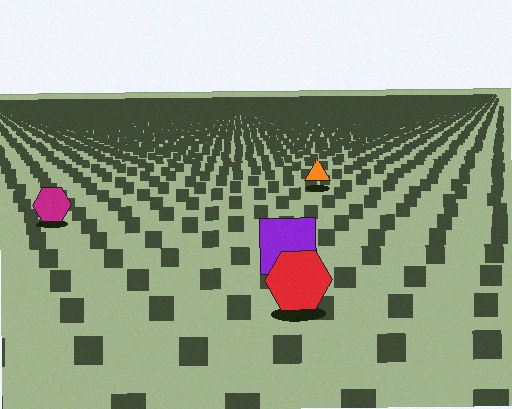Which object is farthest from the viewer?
The orange triangle is farthest from the viewer. It appears smaller and the ground texture around it is denser.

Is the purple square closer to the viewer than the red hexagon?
No. The red hexagon is closer — you can tell from the texture gradient: the ground texture is coarser near it.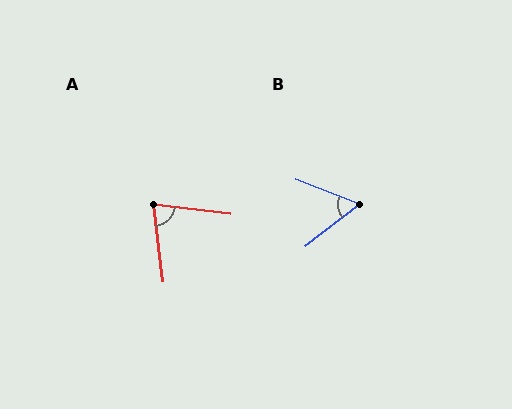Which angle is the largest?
A, at approximately 76 degrees.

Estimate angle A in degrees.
Approximately 76 degrees.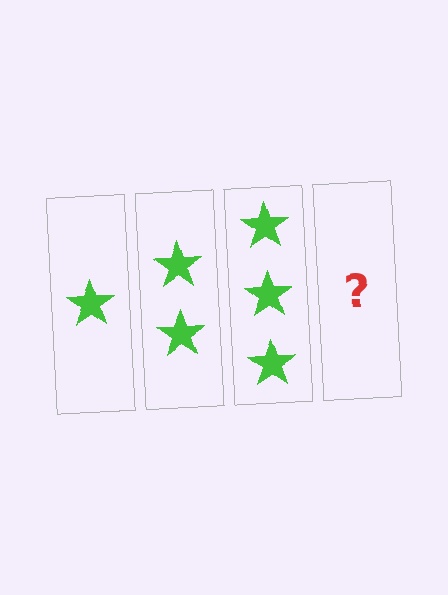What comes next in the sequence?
The next element should be 4 stars.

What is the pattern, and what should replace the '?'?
The pattern is that each step adds one more star. The '?' should be 4 stars.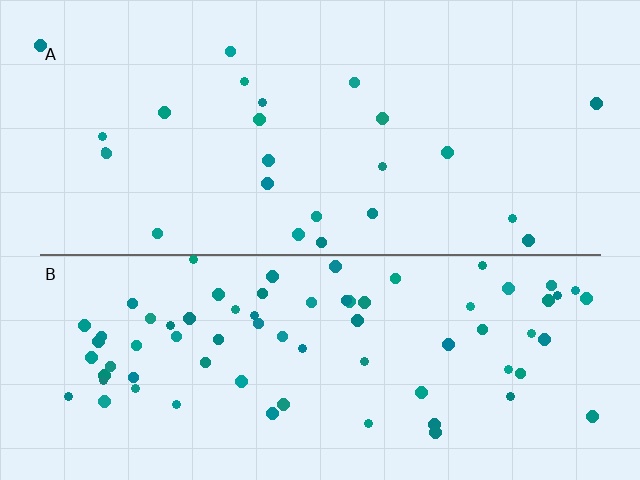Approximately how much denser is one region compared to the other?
Approximately 3.0× — region B over region A.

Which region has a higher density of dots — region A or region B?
B (the bottom).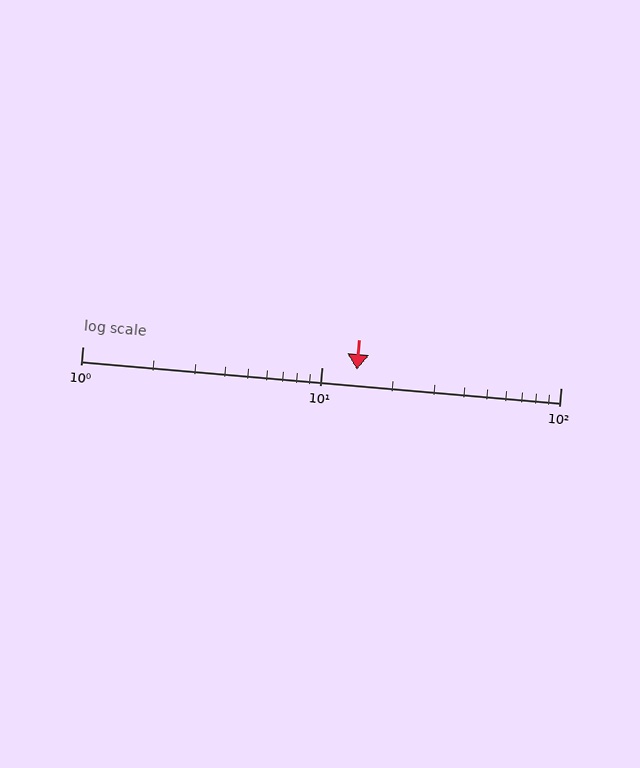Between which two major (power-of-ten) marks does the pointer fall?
The pointer is between 10 and 100.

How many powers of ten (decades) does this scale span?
The scale spans 2 decades, from 1 to 100.